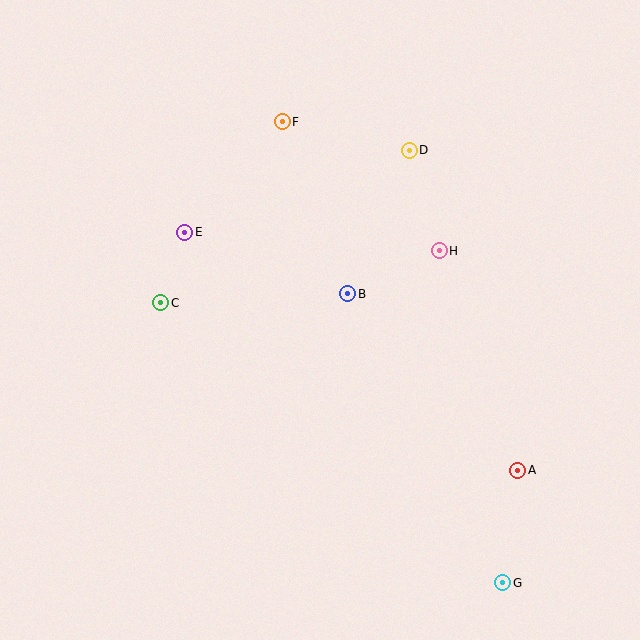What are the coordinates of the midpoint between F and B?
The midpoint between F and B is at (315, 208).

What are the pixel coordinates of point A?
Point A is at (518, 470).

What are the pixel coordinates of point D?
Point D is at (409, 150).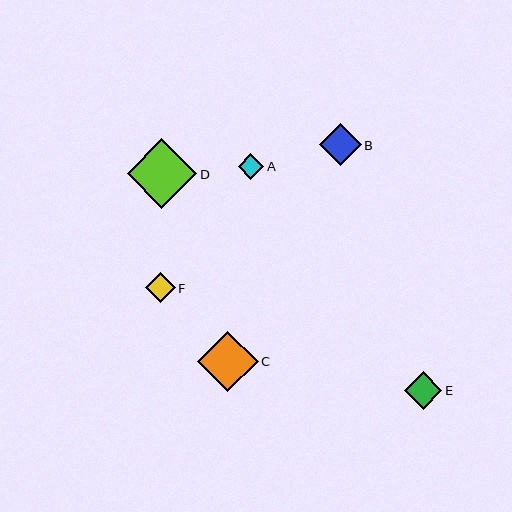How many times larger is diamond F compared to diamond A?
Diamond F is approximately 1.2 times the size of diamond A.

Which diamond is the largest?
Diamond D is the largest with a size of approximately 69 pixels.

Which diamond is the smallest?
Diamond A is the smallest with a size of approximately 26 pixels.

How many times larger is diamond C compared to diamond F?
Diamond C is approximately 2.0 times the size of diamond F.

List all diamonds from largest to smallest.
From largest to smallest: D, C, B, E, F, A.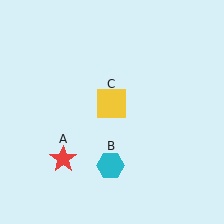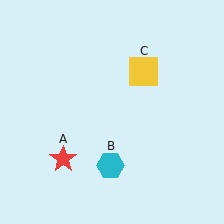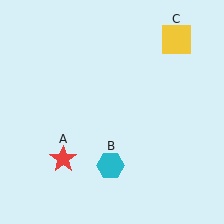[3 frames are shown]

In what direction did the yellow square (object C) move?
The yellow square (object C) moved up and to the right.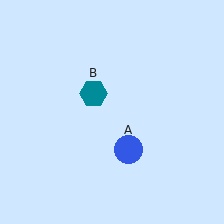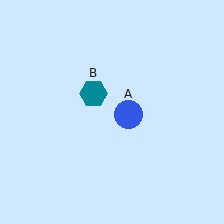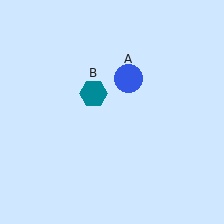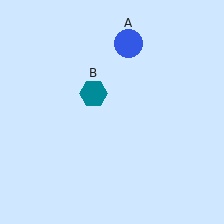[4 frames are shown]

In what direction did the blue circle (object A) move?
The blue circle (object A) moved up.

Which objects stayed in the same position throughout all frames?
Teal hexagon (object B) remained stationary.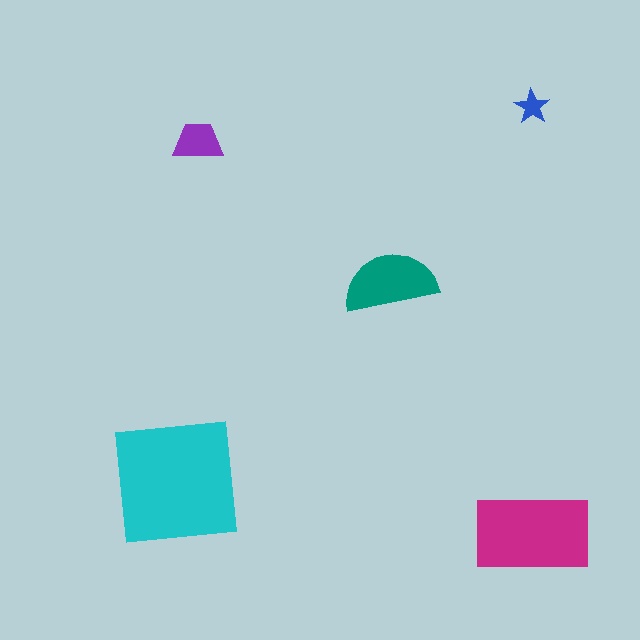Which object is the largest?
The cyan square.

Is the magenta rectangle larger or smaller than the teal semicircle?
Larger.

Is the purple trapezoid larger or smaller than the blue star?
Larger.